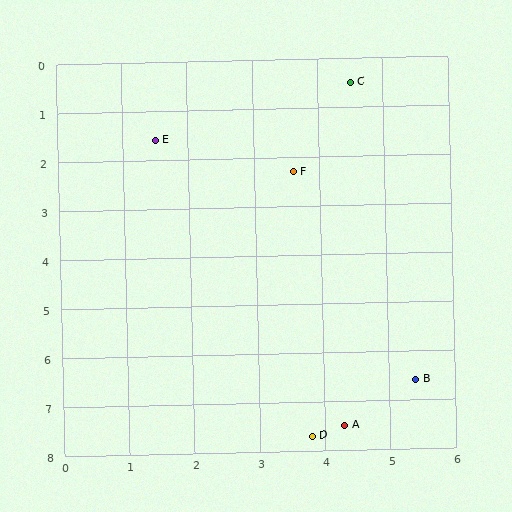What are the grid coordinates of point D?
Point D is at approximately (3.8, 7.7).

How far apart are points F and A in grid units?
Points F and A are about 5.2 grid units apart.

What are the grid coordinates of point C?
Point C is at approximately (4.5, 0.5).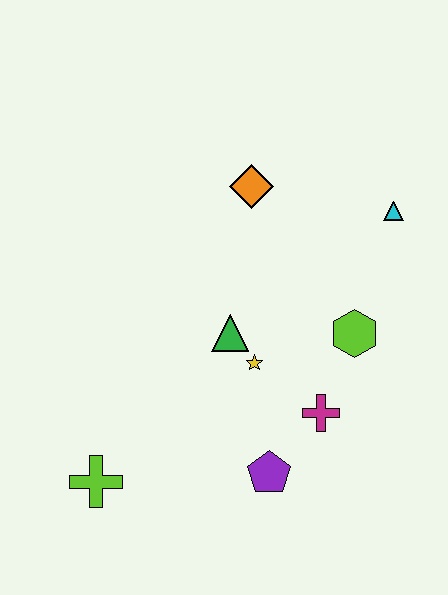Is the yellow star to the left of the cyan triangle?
Yes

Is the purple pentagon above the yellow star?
No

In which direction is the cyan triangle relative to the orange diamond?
The cyan triangle is to the right of the orange diamond.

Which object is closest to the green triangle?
The yellow star is closest to the green triangle.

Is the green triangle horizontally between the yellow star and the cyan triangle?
No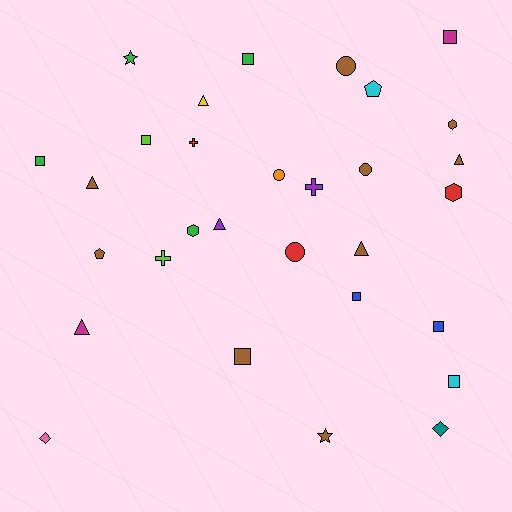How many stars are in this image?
There are 2 stars.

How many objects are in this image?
There are 30 objects.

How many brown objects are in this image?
There are 9 brown objects.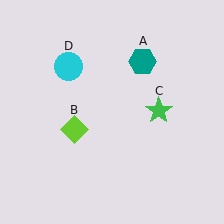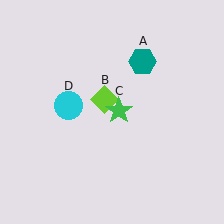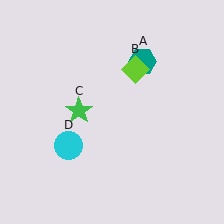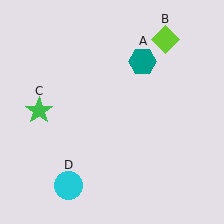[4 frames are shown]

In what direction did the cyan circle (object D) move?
The cyan circle (object D) moved down.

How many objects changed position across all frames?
3 objects changed position: lime diamond (object B), green star (object C), cyan circle (object D).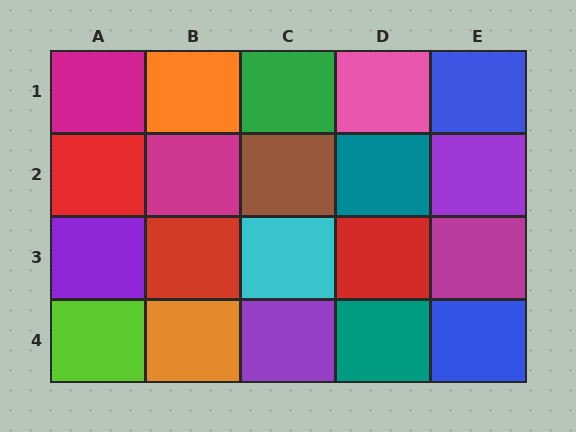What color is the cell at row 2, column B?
Magenta.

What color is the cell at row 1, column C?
Green.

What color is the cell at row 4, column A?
Lime.